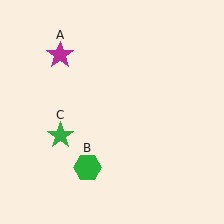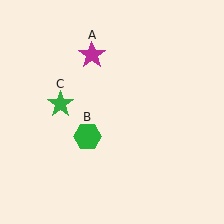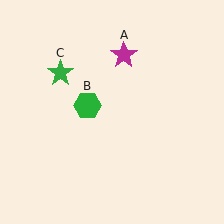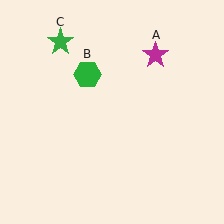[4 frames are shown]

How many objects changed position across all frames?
3 objects changed position: magenta star (object A), green hexagon (object B), green star (object C).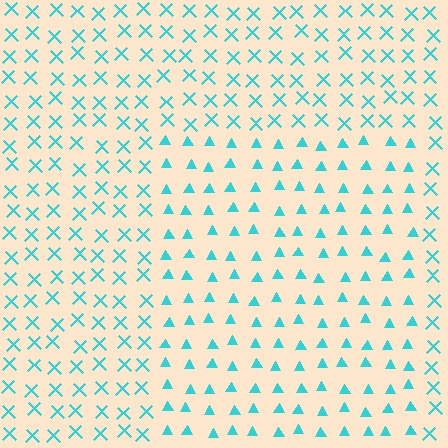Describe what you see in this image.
The image is filled with small cyan elements arranged in a uniform grid. A rectangle-shaped region contains triangles, while the surrounding area contains X marks. The boundary is defined purely by the change in element shape.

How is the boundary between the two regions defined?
The boundary is defined by a change in element shape: triangles inside vs. X marks outside. All elements share the same color and spacing.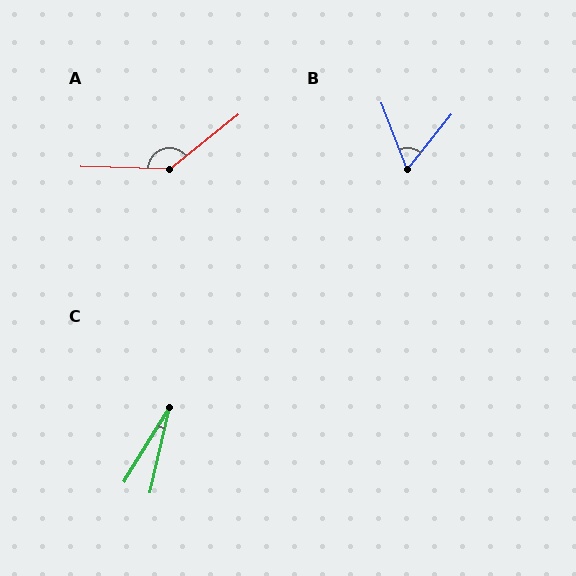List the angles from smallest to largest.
C (19°), B (60°), A (140°).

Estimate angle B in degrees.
Approximately 60 degrees.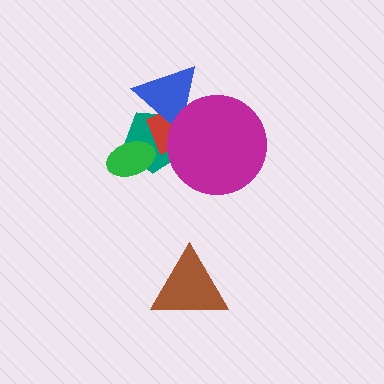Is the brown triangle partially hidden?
No, no other shape covers it.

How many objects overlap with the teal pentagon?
4 objects overlap with the teal pentagon.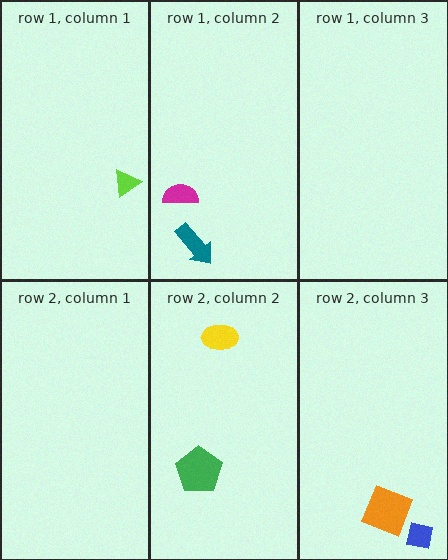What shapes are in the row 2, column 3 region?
The orange square, the blue square.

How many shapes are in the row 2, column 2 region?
2.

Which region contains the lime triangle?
The row 1, column 1 region.